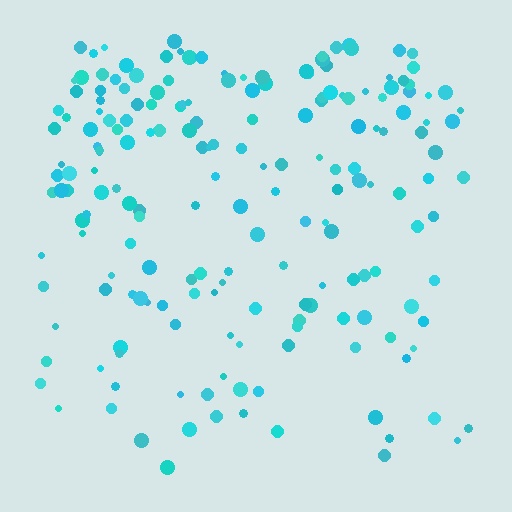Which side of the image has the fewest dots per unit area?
The bottom.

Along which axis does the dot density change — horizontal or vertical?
Vertical.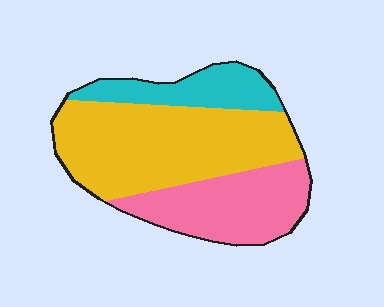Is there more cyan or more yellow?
Yellow.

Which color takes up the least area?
Cyan, at roughly 20%.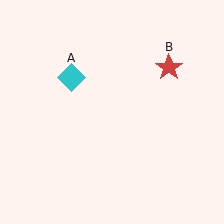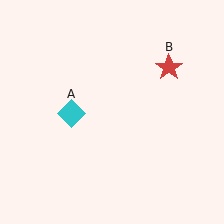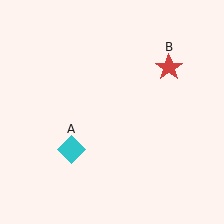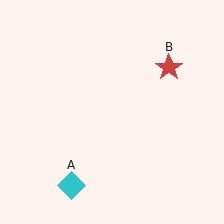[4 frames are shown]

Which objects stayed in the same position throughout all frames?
Red star (object B) remained stationary.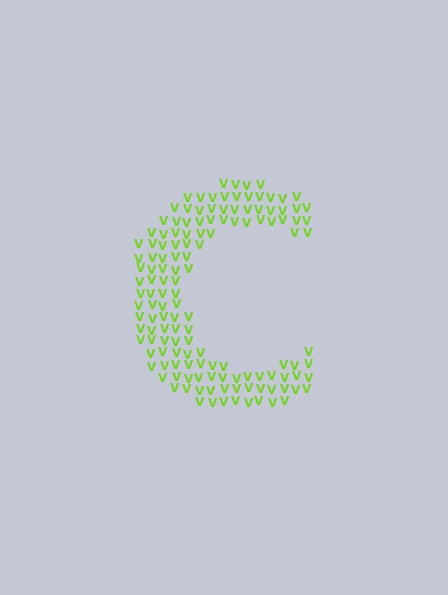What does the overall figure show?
The overall figure shows the letter C.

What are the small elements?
The small elements are letter V's.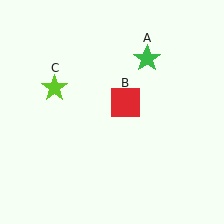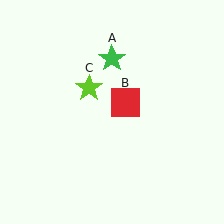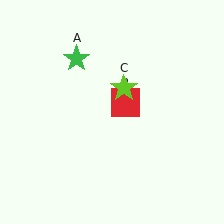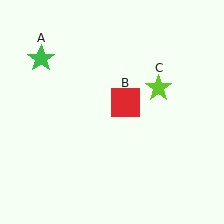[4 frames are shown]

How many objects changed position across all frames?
2 objects changed position: green star (object A), lime star (object C).